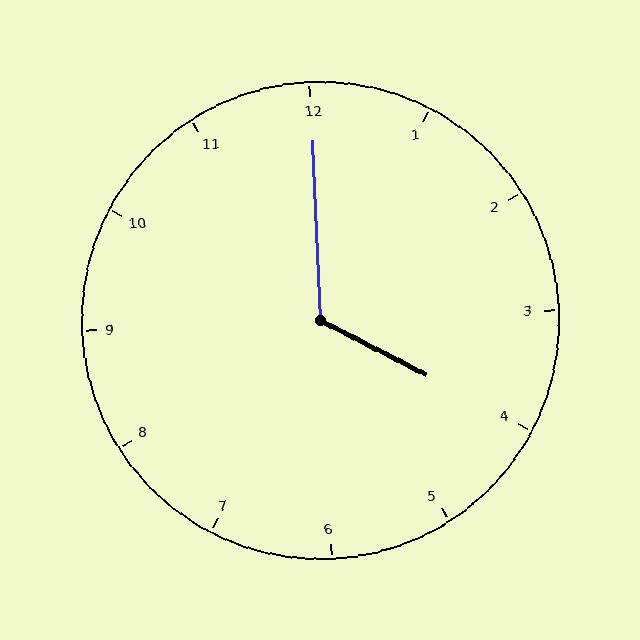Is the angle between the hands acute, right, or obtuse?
It is obtuse.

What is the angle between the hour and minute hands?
Approximately 120 degrees.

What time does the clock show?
4:00.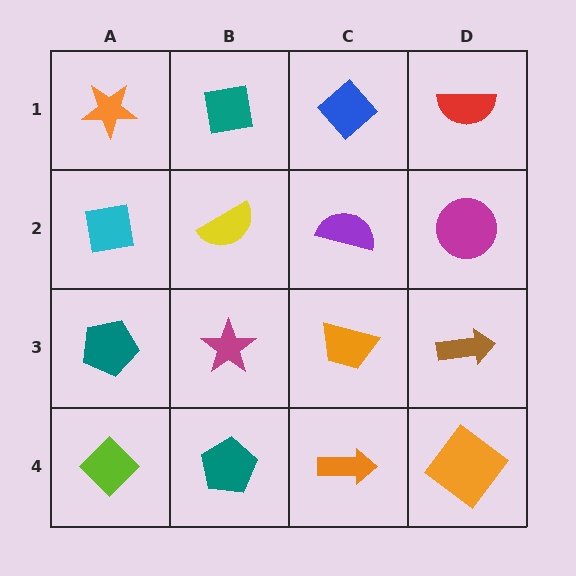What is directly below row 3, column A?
A lime diamond.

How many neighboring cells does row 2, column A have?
3.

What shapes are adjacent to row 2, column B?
A teal square (row 1, column B), a magenta star (row 3, column B), a cyan square (row 2, column A), a purple semicircle (row 2, column C).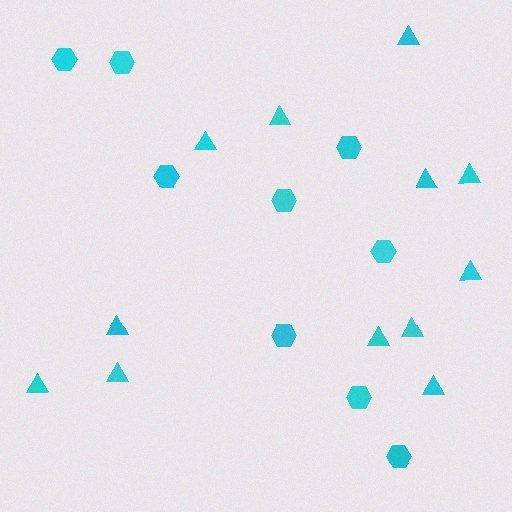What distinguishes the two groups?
There are 2 groups: one group of hexagons (9) and one group of triangles (12).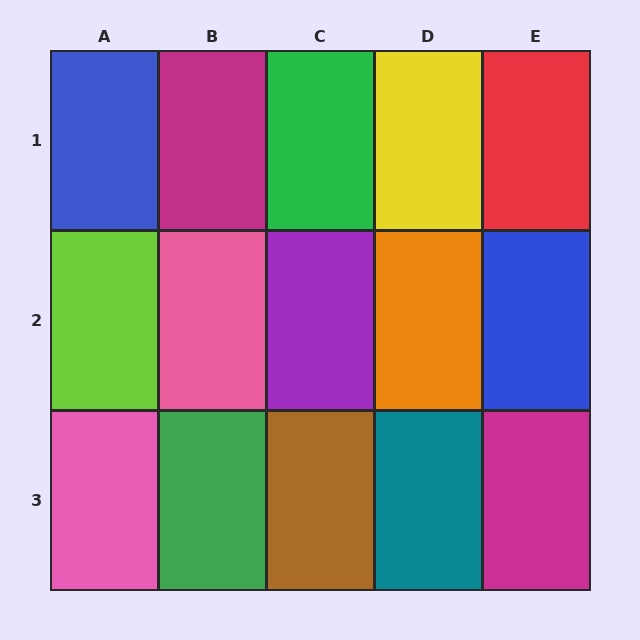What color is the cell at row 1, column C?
Green.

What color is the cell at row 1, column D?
Yellow.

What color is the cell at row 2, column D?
Orange.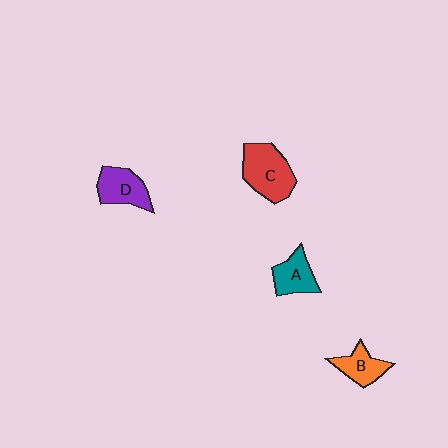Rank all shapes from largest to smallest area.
From largest to smallest: C (red), D (purple), A (teal), B (orange).